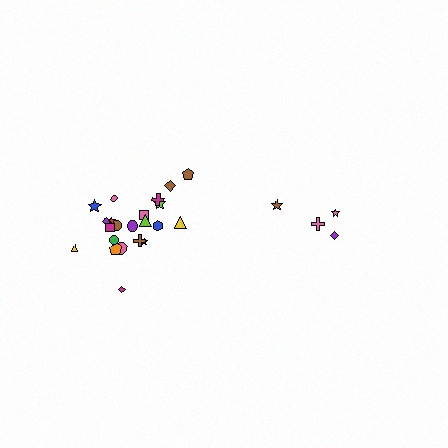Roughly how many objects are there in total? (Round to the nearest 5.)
Roughly 25 objects in total.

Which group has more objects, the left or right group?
The left group.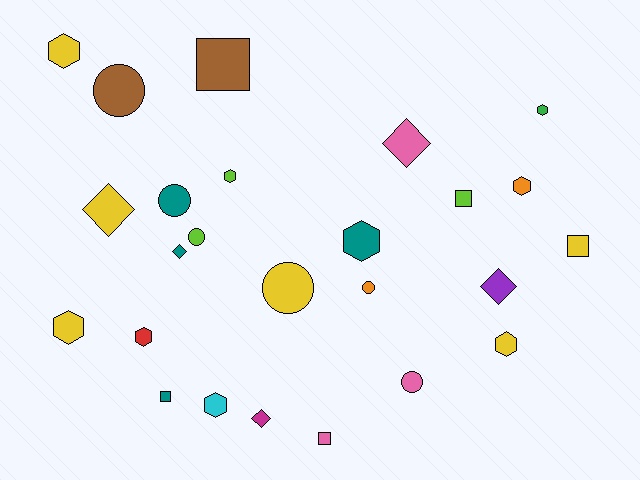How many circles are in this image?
There are 6 circles.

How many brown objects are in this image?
There are 2 brown objects.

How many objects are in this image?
There are 25 objects.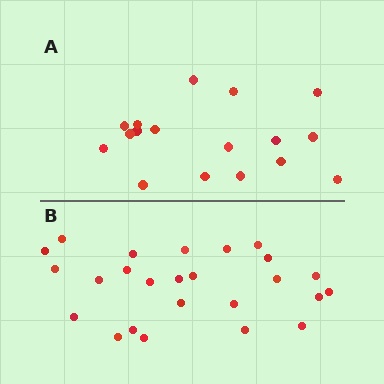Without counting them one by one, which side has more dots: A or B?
Region B (the bottom region) has more dots.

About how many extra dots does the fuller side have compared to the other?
Region B has roughly 8 or so more dots than region A.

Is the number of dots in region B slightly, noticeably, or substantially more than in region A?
Region B has substantially more. The ratio is roughly 1.5 to 1.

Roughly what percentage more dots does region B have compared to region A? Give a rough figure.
About 45% more.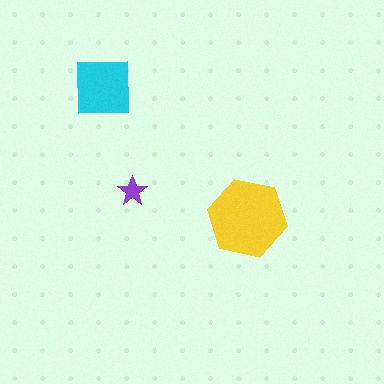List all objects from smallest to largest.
The purple star, the cyan square, the yellow hexagon.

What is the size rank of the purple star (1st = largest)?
3rd.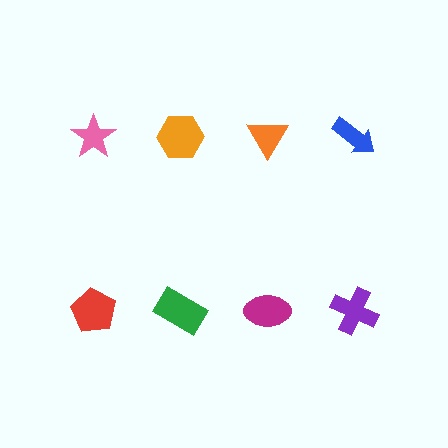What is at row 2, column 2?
A green rectangle.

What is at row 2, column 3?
A magenta ellipse.